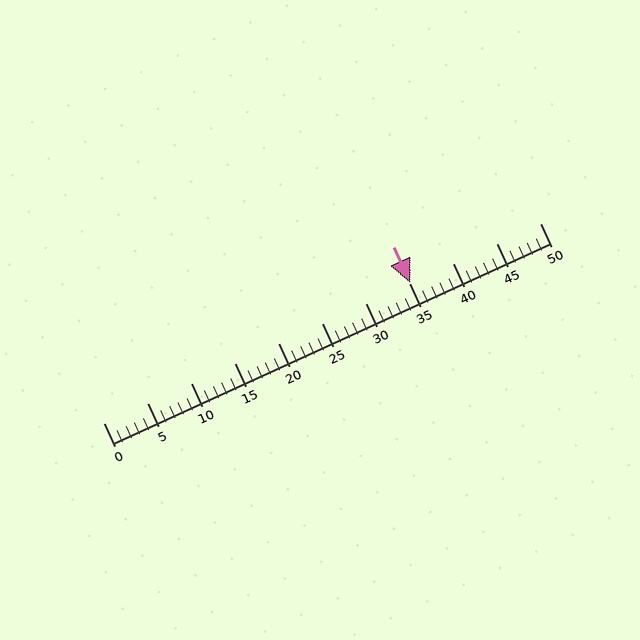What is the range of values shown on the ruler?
The ruler shows values from 0 to 50.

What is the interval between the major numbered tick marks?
The major tick marks are spaced 5 units apart.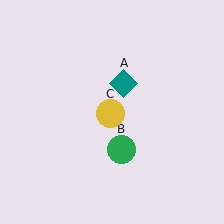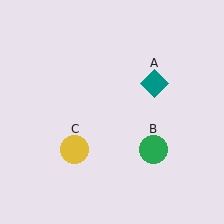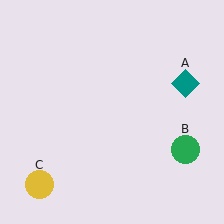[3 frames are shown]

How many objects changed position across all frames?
3 objects changed position: teal diamond (object A), green circle (object B), yellow circle (object C).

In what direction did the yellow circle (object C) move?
The yellow circle (object C) moved down and to the left.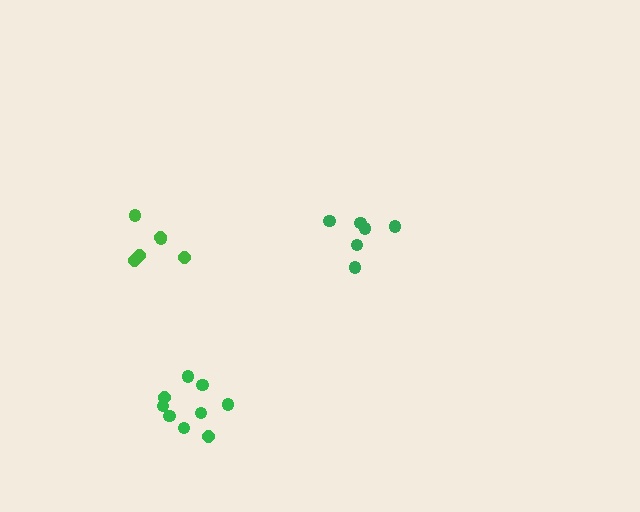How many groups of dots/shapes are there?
There are 3 groups.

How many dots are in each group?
Group 1: 6 dots, Group 2: 6 dots, Group 3: 9 dots (21 total).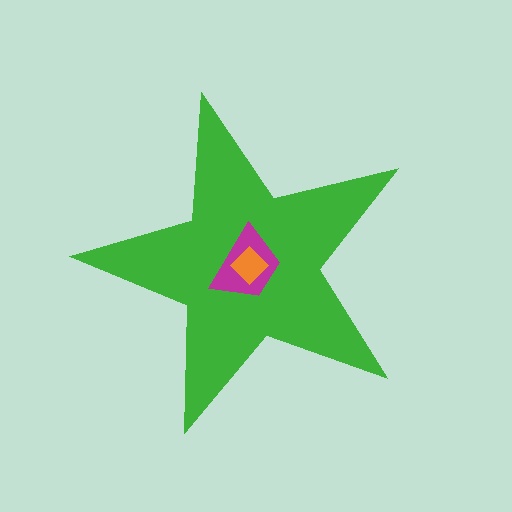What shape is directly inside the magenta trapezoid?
The orange diamond.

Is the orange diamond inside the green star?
Yes.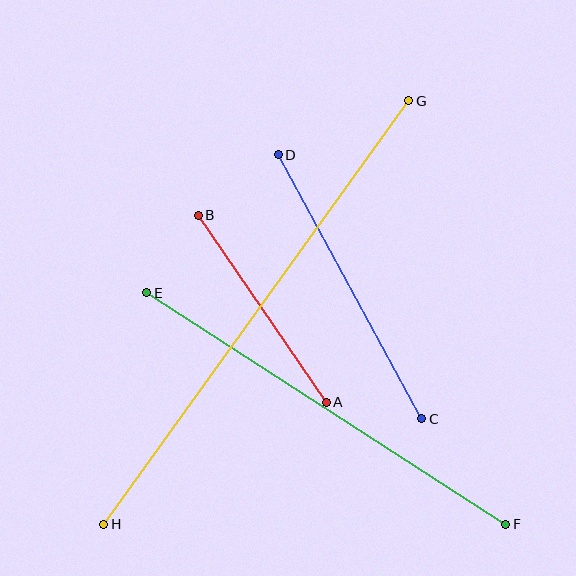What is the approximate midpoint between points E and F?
The midpoint is at approximately (326, 408) pixels.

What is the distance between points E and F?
The distance is approximately 427 pixels.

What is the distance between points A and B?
The distance is approximately 227 pixels.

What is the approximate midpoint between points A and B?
The midpoint is at approximately (262, 309) pixels.